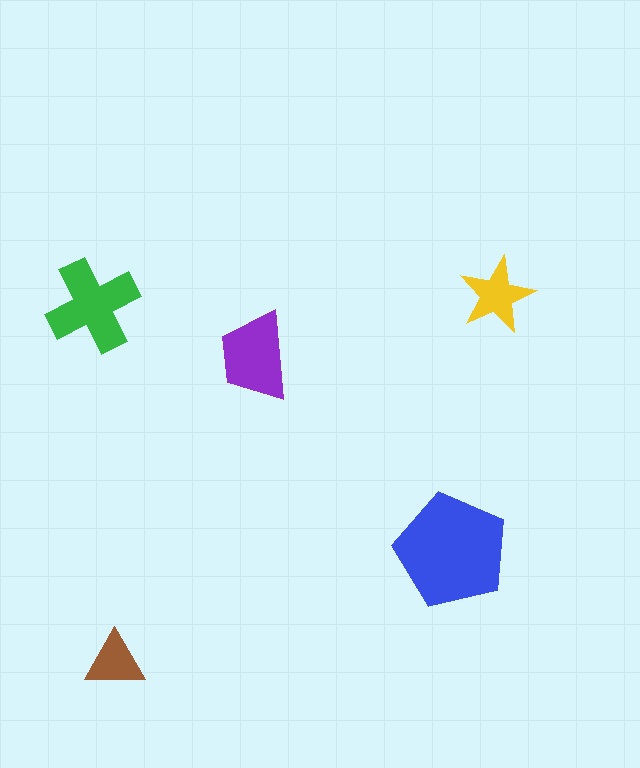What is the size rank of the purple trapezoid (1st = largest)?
3rd.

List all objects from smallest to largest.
The brown triangle, the yellow star, the purple trapezoid, the green cross, the blue pentagon.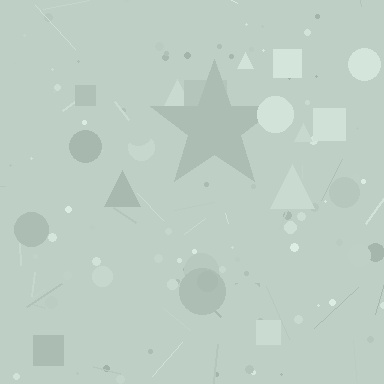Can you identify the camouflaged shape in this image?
The camouflaged shape is a star.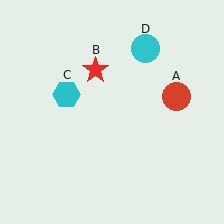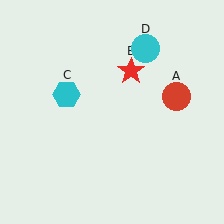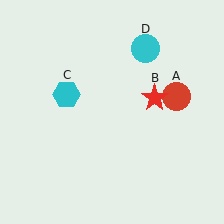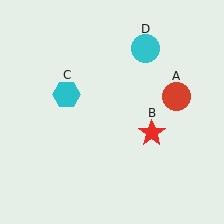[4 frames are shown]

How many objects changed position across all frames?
1 object changed position: red star (object B).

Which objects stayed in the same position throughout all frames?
Red circle (object A) and cyan hexagon (object C) and cyan circle (object D) remained stationary.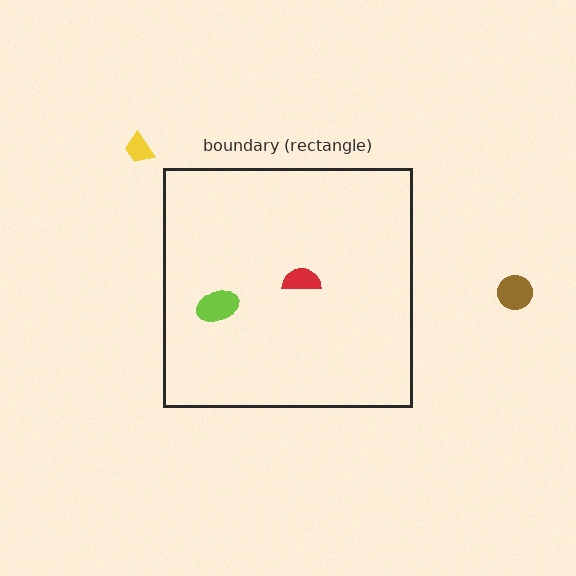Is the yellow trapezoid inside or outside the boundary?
Outside.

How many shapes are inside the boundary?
2 inside, 2 outside.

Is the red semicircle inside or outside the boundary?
Inside.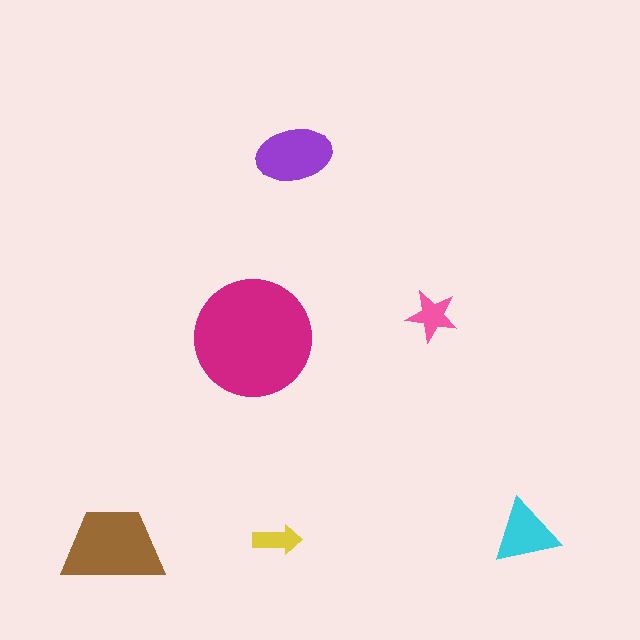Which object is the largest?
The magenta circle.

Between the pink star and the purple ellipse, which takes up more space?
The purple ellipse.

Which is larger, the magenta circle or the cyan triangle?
The magenta circle.